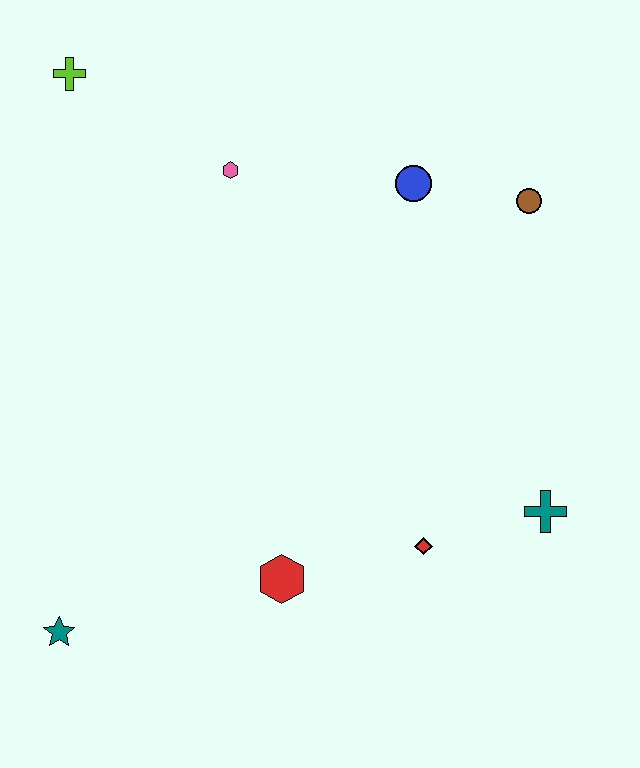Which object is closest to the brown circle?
The blue circle is closest to the brown circle.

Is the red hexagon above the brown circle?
No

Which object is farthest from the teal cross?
The lime cross is farthest from the teal cross.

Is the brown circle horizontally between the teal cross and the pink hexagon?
Yes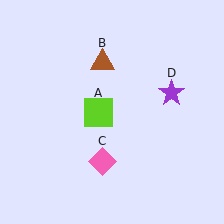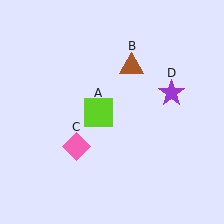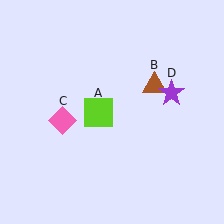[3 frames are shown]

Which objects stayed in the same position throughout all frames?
Lime square (object A) and purple star (object D) remained stationary.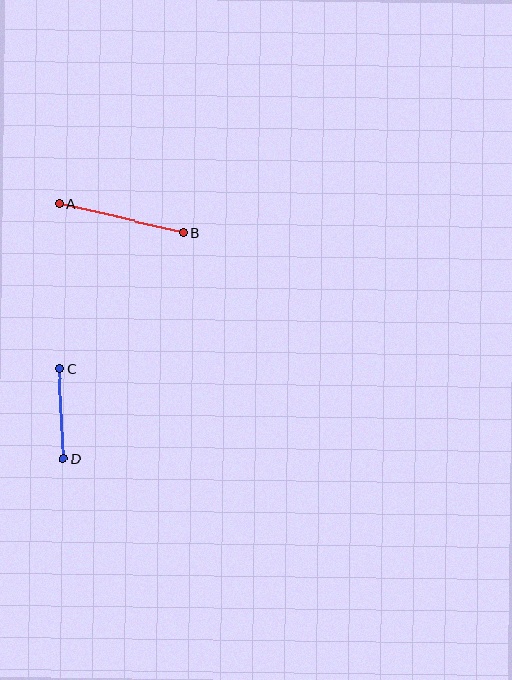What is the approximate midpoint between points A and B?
The midpoint is at approximately (121, 218) pixels.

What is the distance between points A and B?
The distance is approximately 129 pixels.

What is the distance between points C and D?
The distance is approximately 90 pixels.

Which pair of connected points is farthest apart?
Points A and B are farthest apart.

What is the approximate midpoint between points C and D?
The midpoint is at approximately (61, 413) pixels.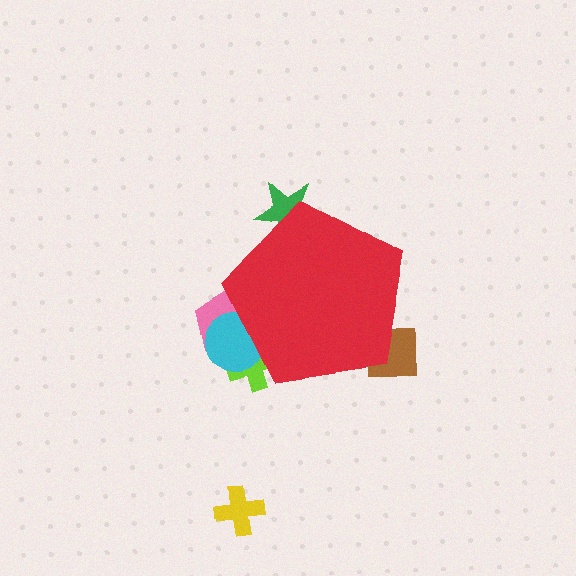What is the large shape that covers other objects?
A red pentagon.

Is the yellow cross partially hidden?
No, the yellow cross is fully visible.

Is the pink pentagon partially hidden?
Yes, the pink pentagon is partially hidden behind the red pentagon.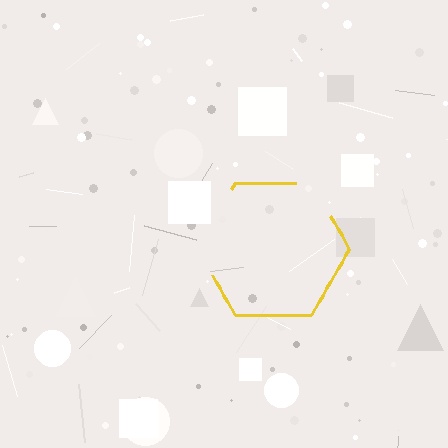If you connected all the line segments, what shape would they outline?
They would outline a hexagon.